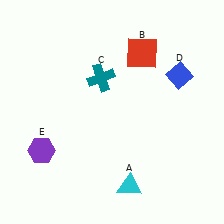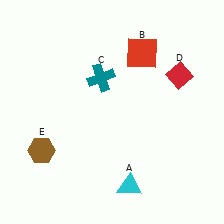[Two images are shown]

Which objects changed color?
D changed from blue to red. E changed from purple to brown.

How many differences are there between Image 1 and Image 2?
There are 2 differences between the two images.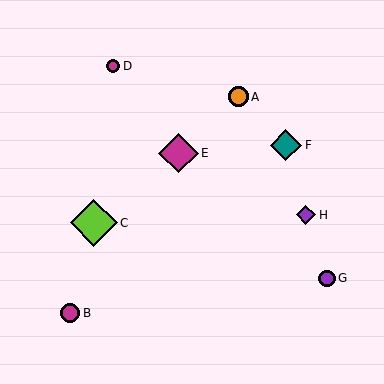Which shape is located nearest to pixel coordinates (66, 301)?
The magenta circle (labeled B) at (70, 313) is nearest to that location.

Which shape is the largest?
The lime diamond (labeled C) is the largest.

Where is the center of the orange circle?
The center of the orange circle is at (238, 97).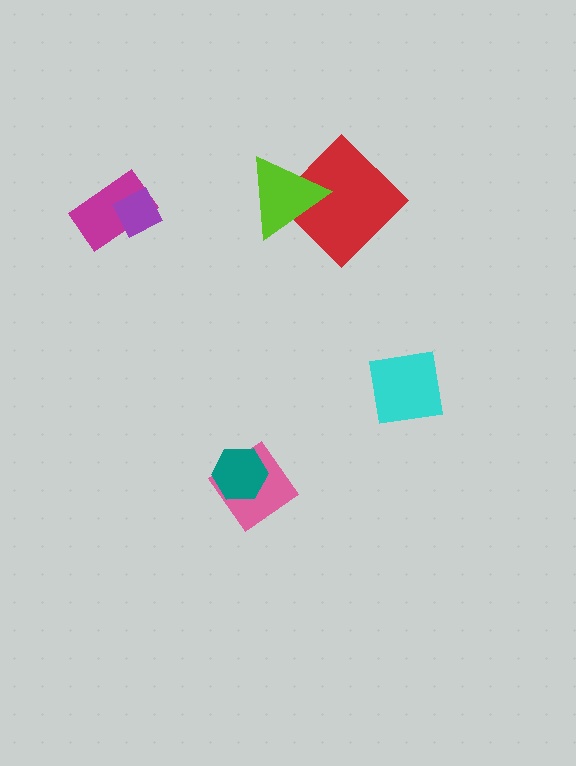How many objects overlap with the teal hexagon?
1 object overlaps with the teal hexagon.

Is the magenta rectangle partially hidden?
Yes, it is partially covered by another shape.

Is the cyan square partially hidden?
No, no other shape covers it.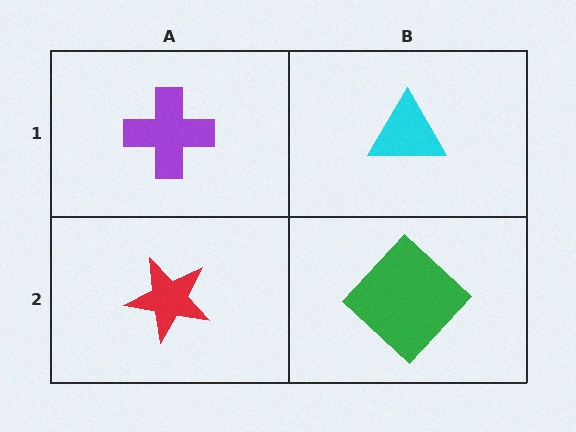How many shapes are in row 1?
2 shapes.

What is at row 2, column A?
A red star.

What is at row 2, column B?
A green diamond.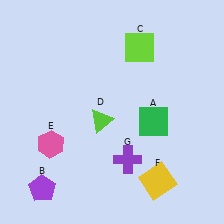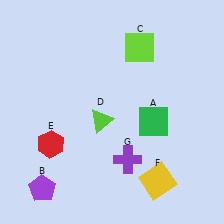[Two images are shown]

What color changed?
The hexagon (E) changed from pink in Image 1 to red in Image 2.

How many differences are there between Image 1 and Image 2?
There is 1 difference between the two images.